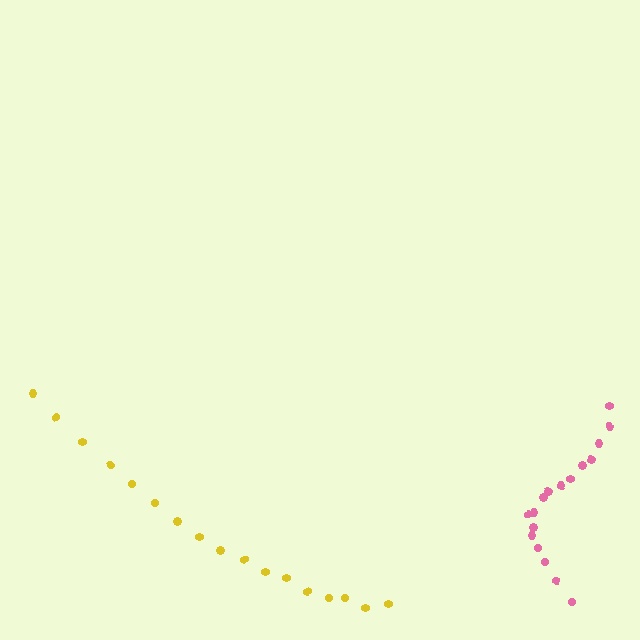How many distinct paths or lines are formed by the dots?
There are 2 distinct paths.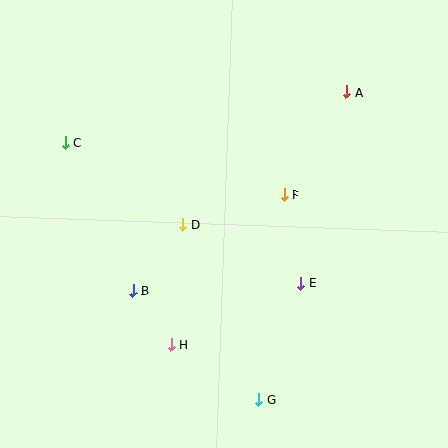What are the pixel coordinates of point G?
Point G is at (258, 400).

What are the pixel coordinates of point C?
Point C is at (65, 143).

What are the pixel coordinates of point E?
Point E is at (301, 283).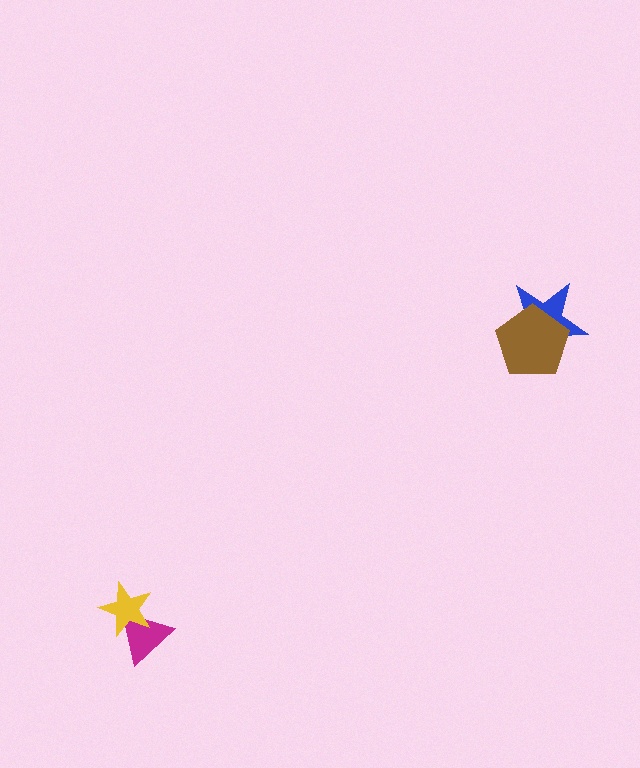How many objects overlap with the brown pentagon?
1 object overlaps with the brown pentagon.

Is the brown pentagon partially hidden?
No, no other shape covers it.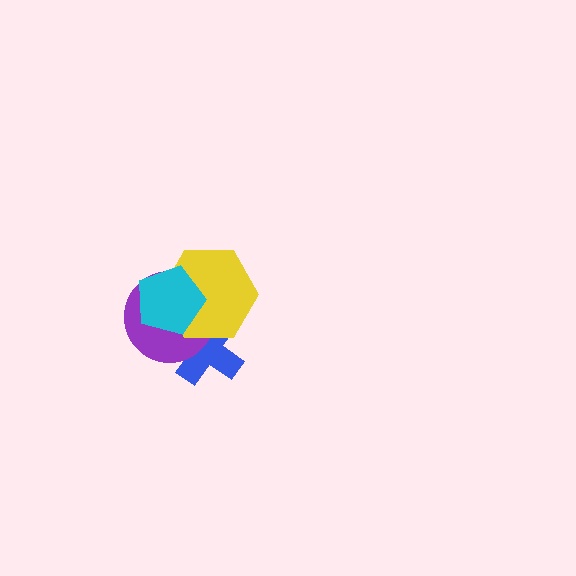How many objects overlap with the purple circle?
3 objects overlap with the purple circle.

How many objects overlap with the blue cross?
3 objects overlap with the blue cross.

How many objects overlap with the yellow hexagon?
3 objects overlap with the yellow hexagon.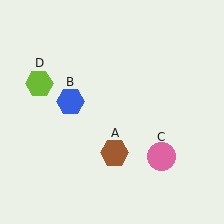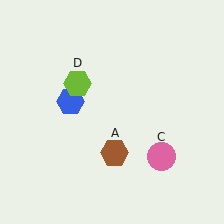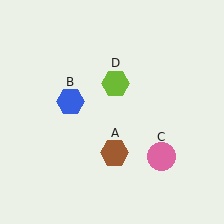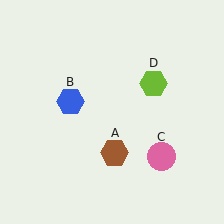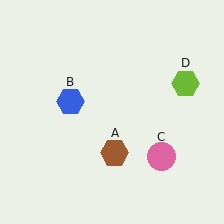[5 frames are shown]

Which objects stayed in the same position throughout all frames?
Brown hexagon (object A) and blue hexagon (object B) and pink circle (object C) remained stationary.